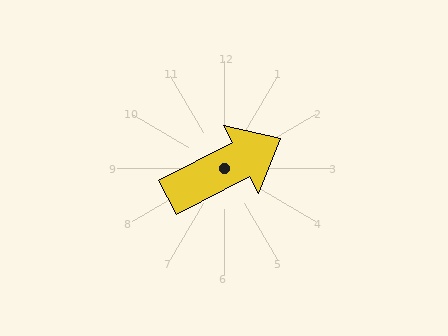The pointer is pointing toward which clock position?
Roughly 2 o'clock.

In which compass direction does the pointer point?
Northeast.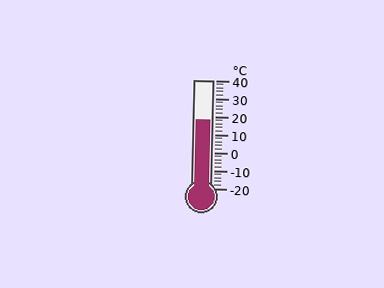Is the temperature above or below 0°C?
The temperature is above 0°C.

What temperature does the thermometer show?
The thermometer shows approximately 18°C.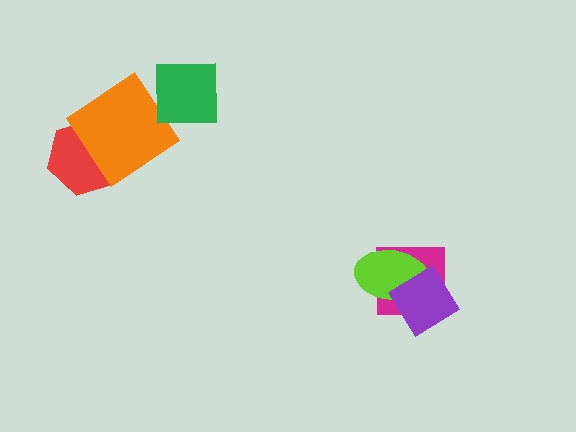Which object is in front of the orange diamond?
The green square is in front of the orange diamond.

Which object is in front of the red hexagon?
The orange diamond is in front of the red hexagon.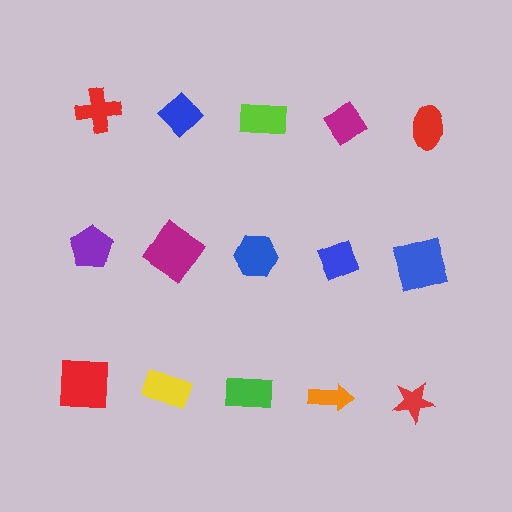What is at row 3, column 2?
A yellow rectangle.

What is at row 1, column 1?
A red cross.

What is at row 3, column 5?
A red star.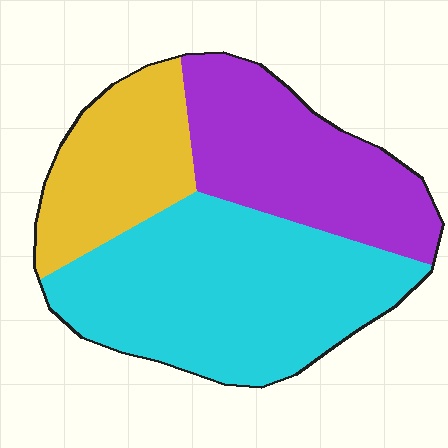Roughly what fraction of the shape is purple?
Purple covers around 30% of the shape.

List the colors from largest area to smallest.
From largest to smallest: cyan, purple, yellow.